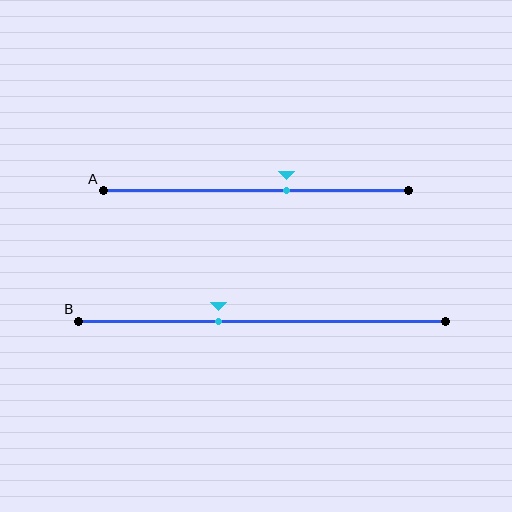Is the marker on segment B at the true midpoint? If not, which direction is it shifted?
No, the marker on segment B is shifted to the left by about 12% of the segment length.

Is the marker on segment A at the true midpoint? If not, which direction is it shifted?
No, the marker on segment A is shifted to the right by about 10% of the segment length.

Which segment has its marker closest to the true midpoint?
Segment A has its marker closest to the true midpoint.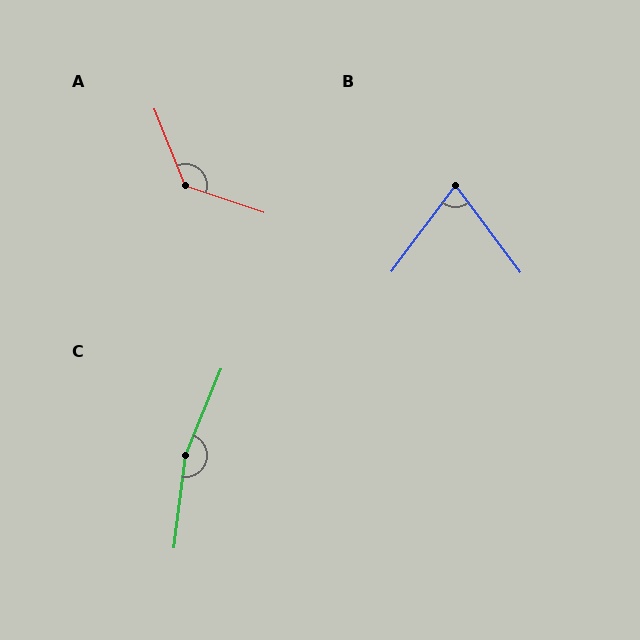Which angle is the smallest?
B, at approximately 74 degrees.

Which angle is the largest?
C, at approximately 164 degrees.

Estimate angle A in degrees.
Approximately 131 degrees.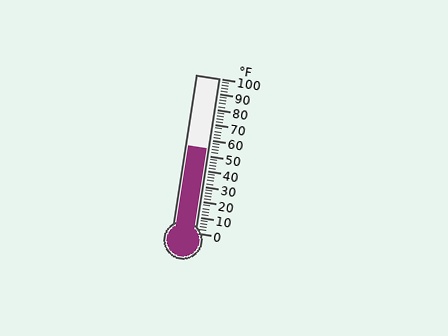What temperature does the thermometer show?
The thermometer shows approximately 54°F.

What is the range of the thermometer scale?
The thermometer scale ranges from 0°F to 100°F.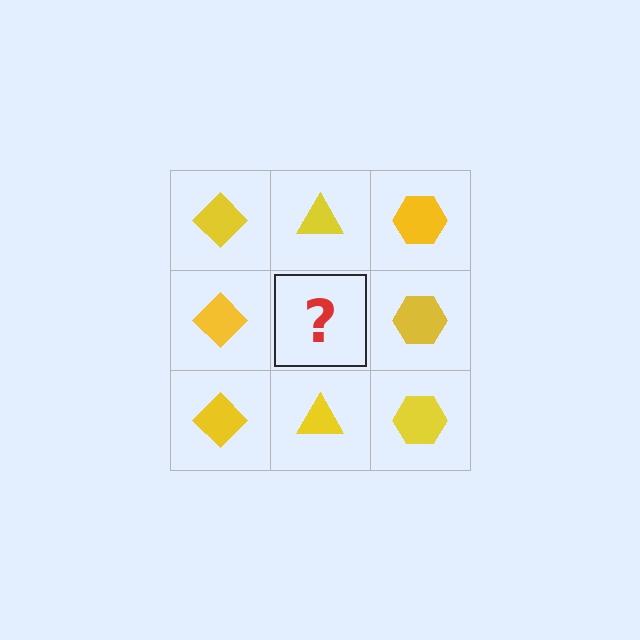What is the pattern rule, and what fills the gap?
The rule is that each column has a consistent shape. The gap should be filled with a yellow triangle.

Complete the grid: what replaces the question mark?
The question mark should be replaced with a yellow triangle.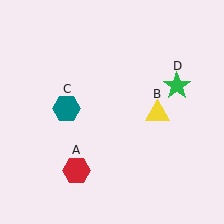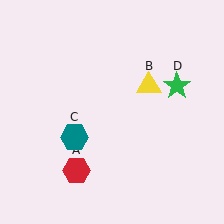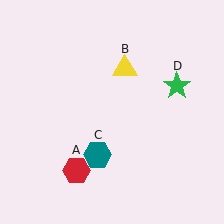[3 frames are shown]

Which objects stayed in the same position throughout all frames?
Red hexagon (object A) and green star (object D) remained stationary.